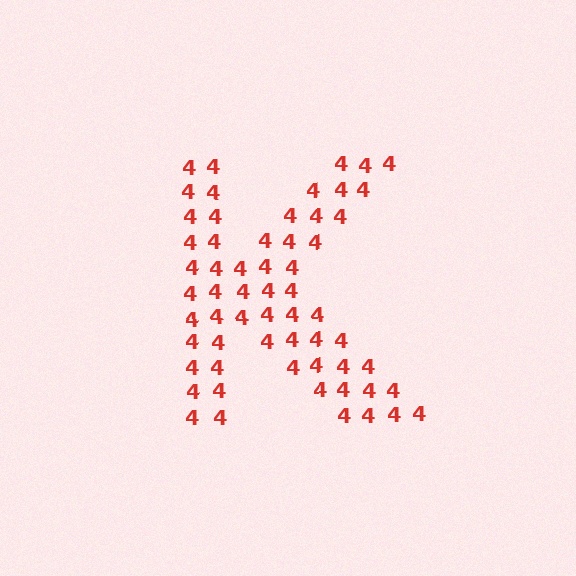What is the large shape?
The large shape is the letter K.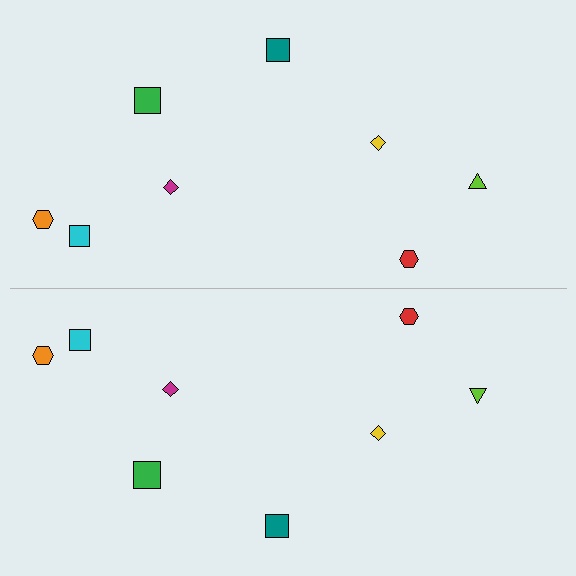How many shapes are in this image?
There are 16 shapes in this image.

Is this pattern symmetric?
Yes, this pattern has bilateral (reflection) symmetry.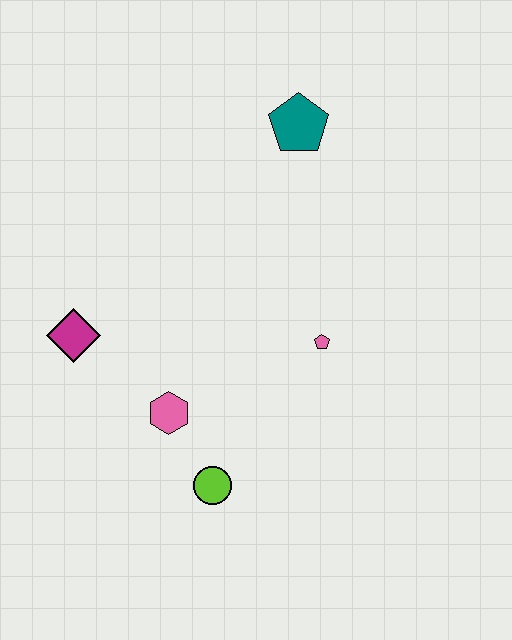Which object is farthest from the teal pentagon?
The lime circle is farthest from the teal pentagon.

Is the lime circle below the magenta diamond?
Yes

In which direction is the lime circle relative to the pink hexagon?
The lime circle is below the pink hexagon.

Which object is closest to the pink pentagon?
The pink hexagon is closest to the pink pentagon.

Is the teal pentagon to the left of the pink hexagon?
No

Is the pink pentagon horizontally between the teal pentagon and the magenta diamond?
No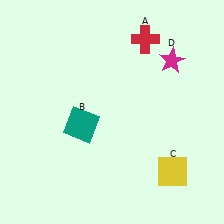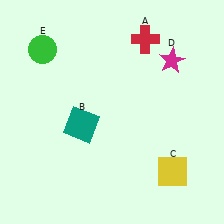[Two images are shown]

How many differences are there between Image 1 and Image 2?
There is 1 difference between the two images.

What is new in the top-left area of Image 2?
A green circle (E) was added in the top-left area of Image 2.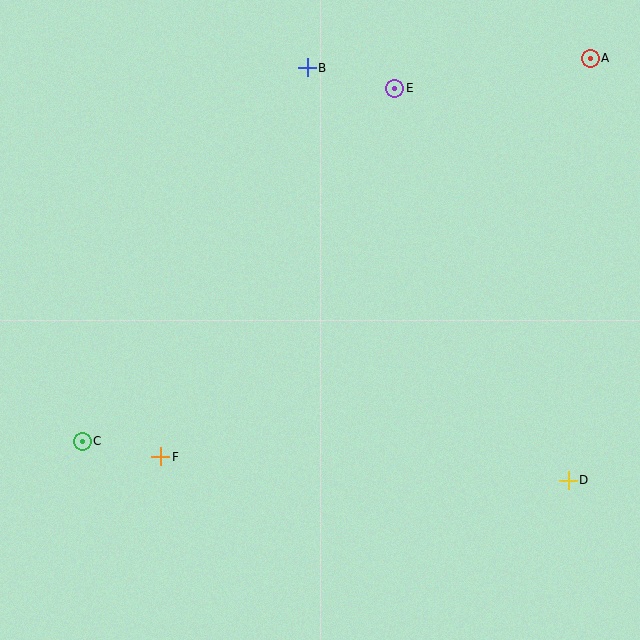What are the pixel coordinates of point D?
Point D is at (568, 480).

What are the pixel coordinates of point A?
Point A is at (590, 58).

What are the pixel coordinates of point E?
Point E is at (395, 88).